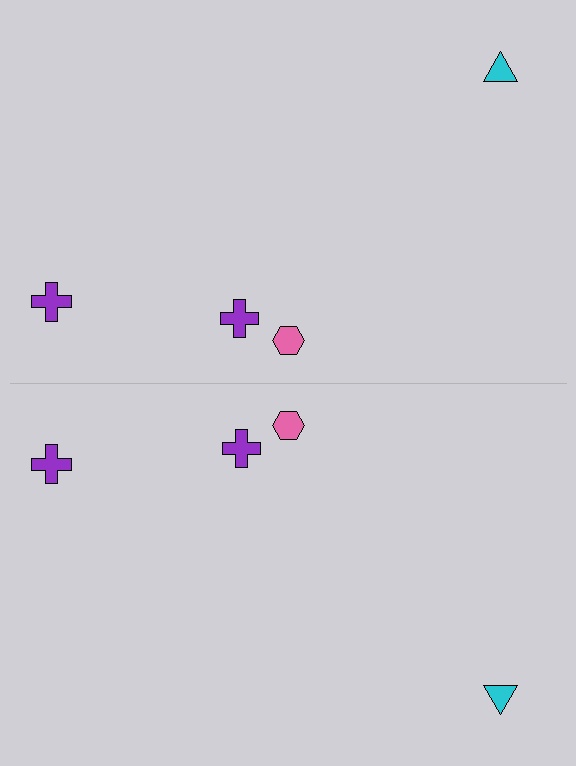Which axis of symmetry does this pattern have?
The pattern has a horizontal axis of symmetry running through the center of the image.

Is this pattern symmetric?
Yes, this pattern has bilateral (reflection) symmetry.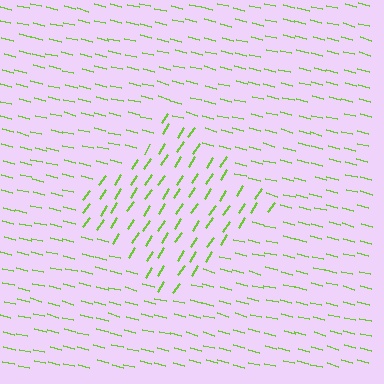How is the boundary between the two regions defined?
The boundary is defined purely by a change in line orientation (approximately 70 degrees difference). All lines are the same color and thickness.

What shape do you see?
I see a diamond.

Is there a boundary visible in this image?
Yes, there is a texture boundary formed by a change in line orientation.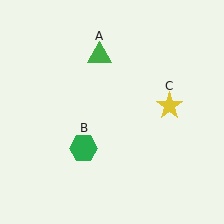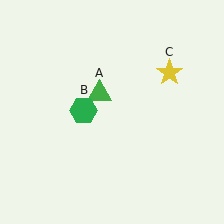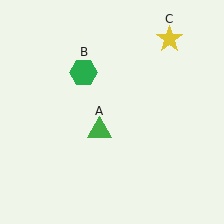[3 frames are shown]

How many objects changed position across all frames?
3 objects changed position: green triangle (object A), green hexagon (object B), yellow star (object C).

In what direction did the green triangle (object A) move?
The green triangle (object A) moved down.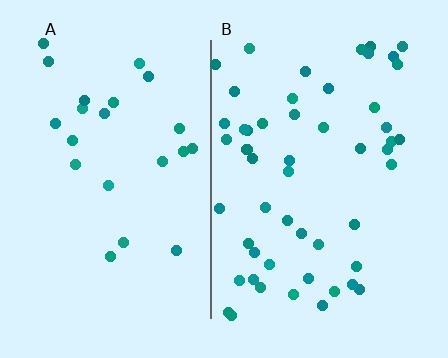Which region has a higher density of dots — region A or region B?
B (the right).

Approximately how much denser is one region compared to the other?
Approximately 2.4× — region B over region A.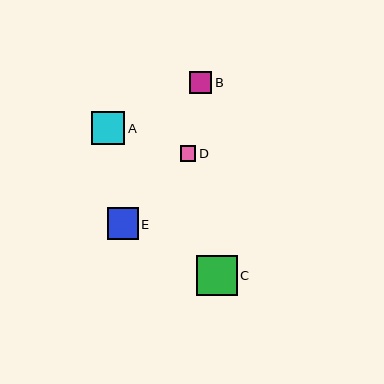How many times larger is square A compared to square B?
Square A is approximately 1.5 times the size of square B.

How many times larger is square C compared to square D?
Square C is approximately 2.6 times the size of square D.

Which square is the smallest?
Square D is the smallest with a size of approximately 16 pixels.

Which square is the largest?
Square C is the largest with a size of approximately 40 pixels.